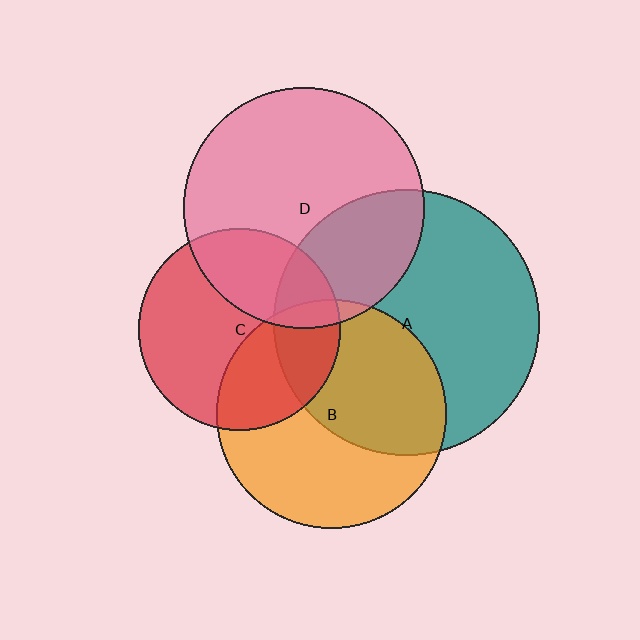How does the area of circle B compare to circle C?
Approximately 1.3 times.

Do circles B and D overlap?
Yes.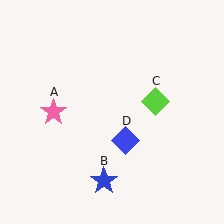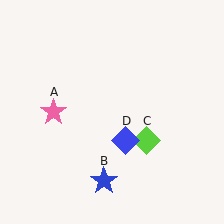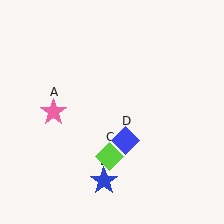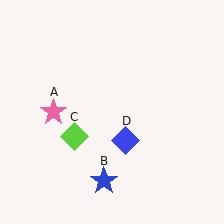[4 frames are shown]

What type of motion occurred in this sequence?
The lime diamond (object C) rotated clockwise around the center of the scene.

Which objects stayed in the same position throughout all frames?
Pink star (object A) and blue star (object B) and blue diamond (object D) remained stationary.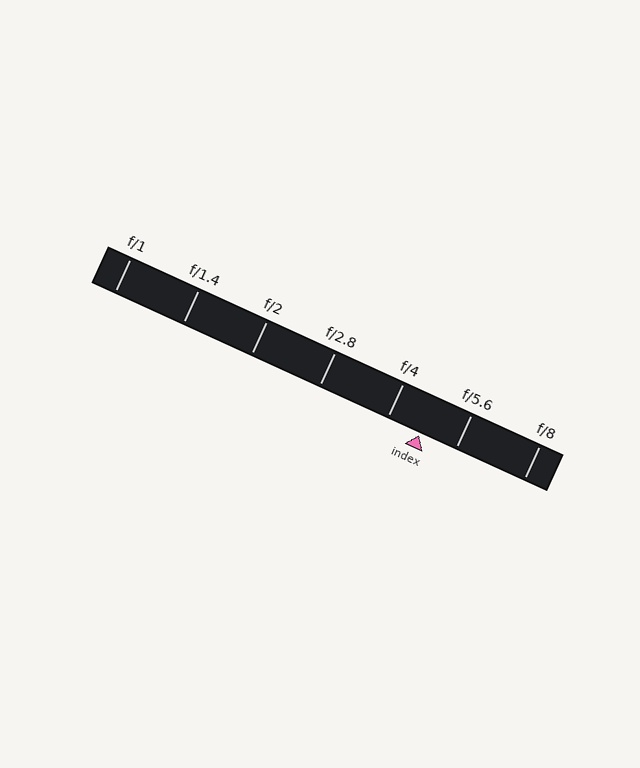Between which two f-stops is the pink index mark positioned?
The index mark is between f/4 and f/5.6.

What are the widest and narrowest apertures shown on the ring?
The widest aperture shown is f/1 and the narrowest is f/8.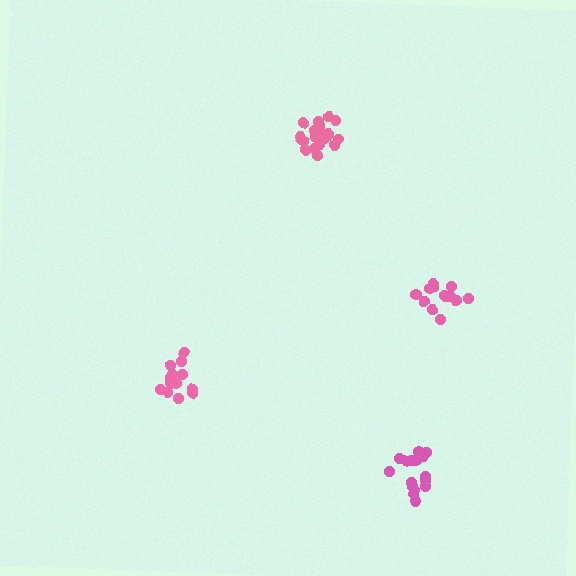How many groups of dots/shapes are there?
There are 4 groups.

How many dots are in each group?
Group 1: 16 dots, Group 2: 13 dots, Group 3: 19 dots, Group 4: 13 dots (61 total).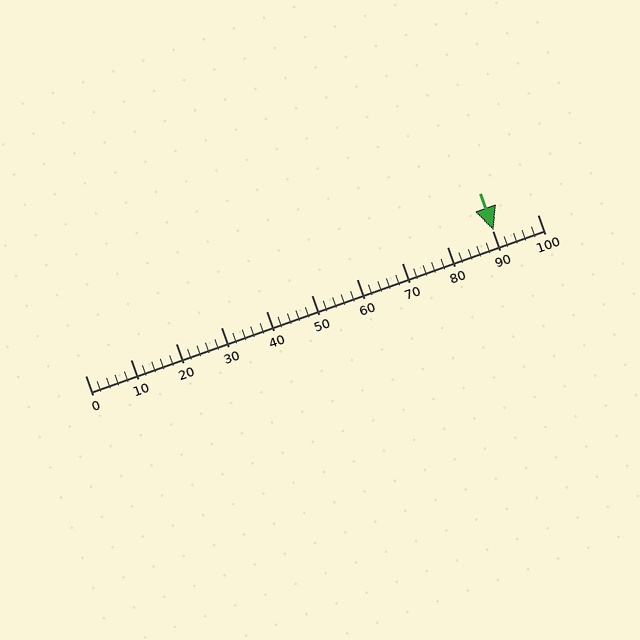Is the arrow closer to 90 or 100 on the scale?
The arrow is closer to 90.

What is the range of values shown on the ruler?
The ruler shows values from 0 to 100.